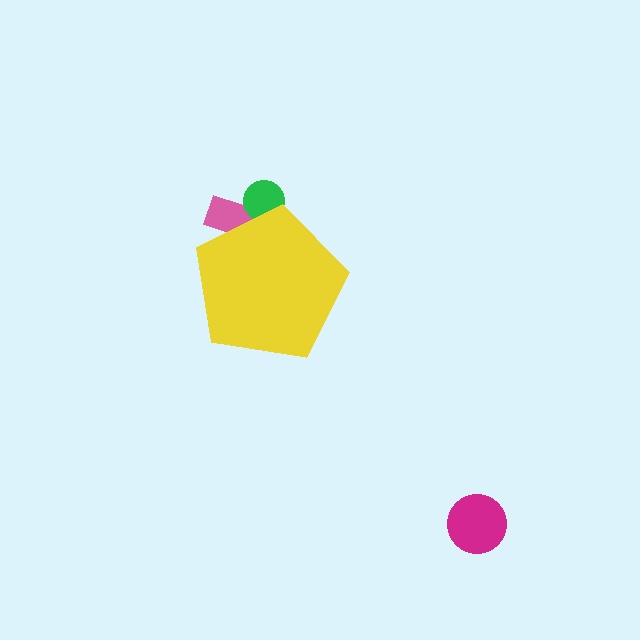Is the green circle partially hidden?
Yes, the green circle is partially hidden behind the yellow pentagon.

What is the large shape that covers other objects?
A yellow pentagon.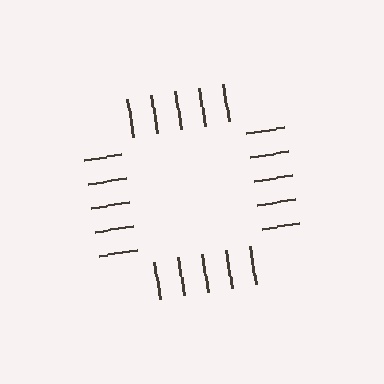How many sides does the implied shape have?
4 sides — the line-ends trace a square.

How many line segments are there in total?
20 — 5 along each of the 4 edges.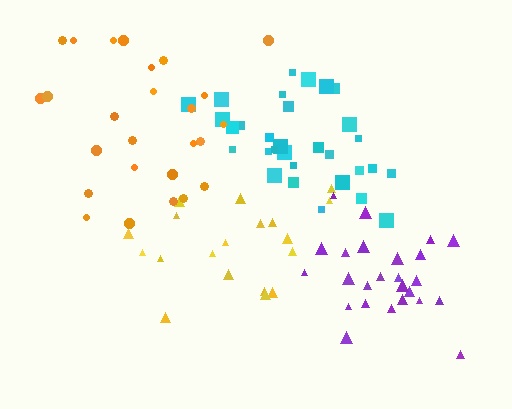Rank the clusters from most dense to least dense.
purple, yellow, cyan, orange.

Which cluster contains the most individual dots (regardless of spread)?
Cyan (32).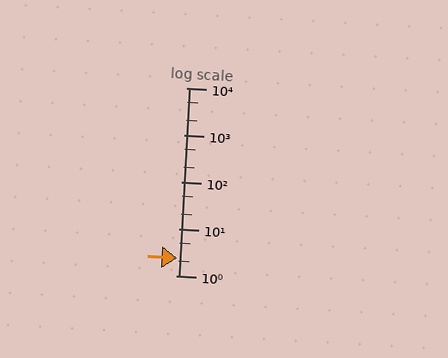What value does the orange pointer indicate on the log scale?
The pointer indicates approximately 2.4.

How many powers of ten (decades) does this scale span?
The scale spans 4 decades, from 1 to 10000.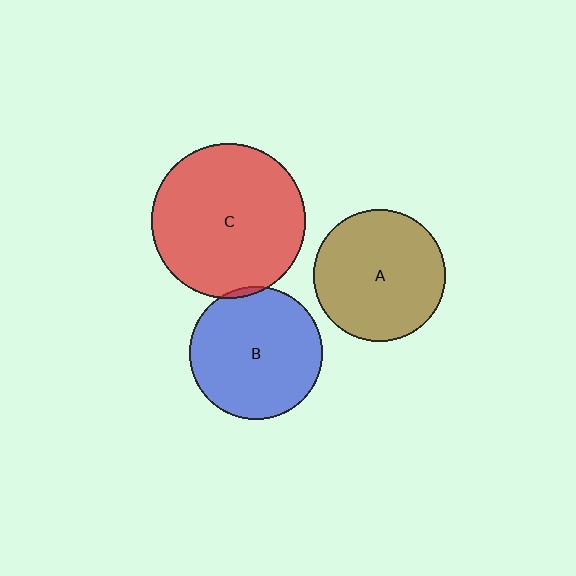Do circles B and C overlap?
Yes.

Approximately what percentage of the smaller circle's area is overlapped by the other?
Approximately 5%.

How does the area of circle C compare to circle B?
Approximately 1.3 times.